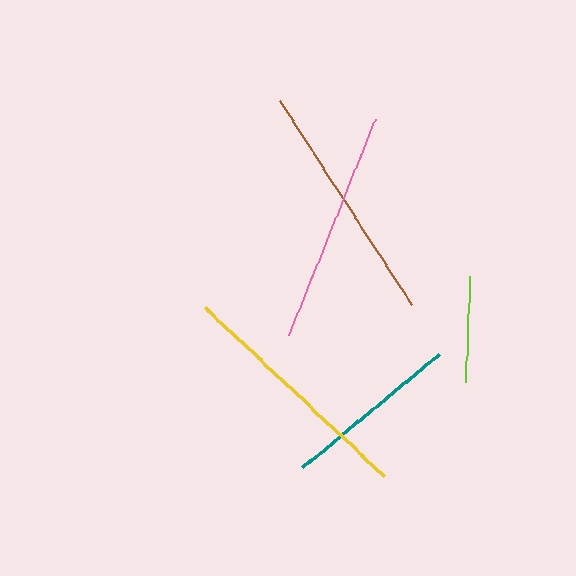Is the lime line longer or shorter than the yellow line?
The yellow line is longer than the lime line.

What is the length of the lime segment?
The lime segment is approximately 106 pixels long.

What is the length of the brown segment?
The brown segment is approximately 244 pixels long.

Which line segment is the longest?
The yellow line is the longest at approximately 247 pixels.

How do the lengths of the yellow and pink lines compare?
The yellow and pink lines are approximately the same length.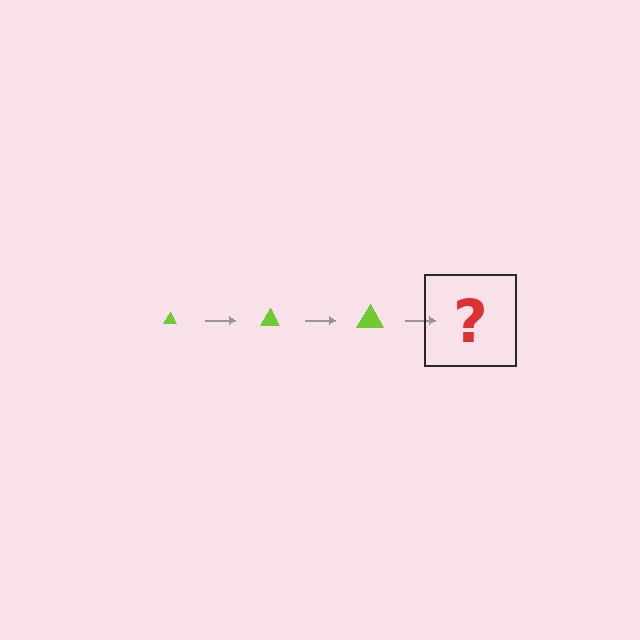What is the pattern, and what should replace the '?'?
The pattern is that the triangle gets progressively larger each step. The '?' should be a lime triangle, larger than the previous one.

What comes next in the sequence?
The next element should be a lime triangle, larger than the previous one.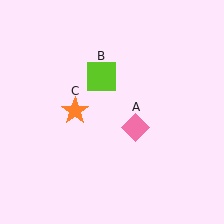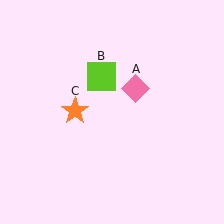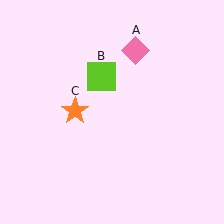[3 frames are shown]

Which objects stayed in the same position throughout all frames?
Lime square (object B) and orange star (object C) remained stationary.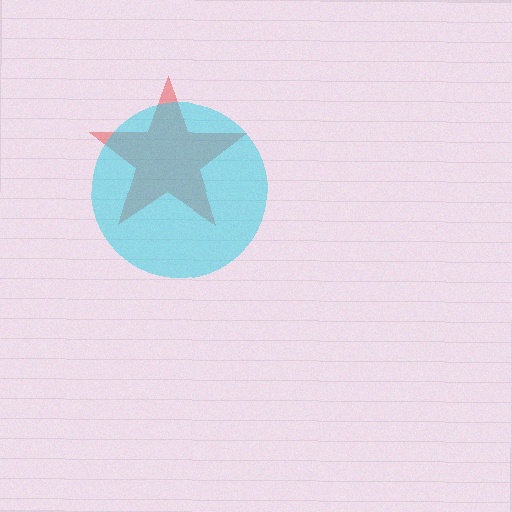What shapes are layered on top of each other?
The layered shapes are: a red star, a cyan circle.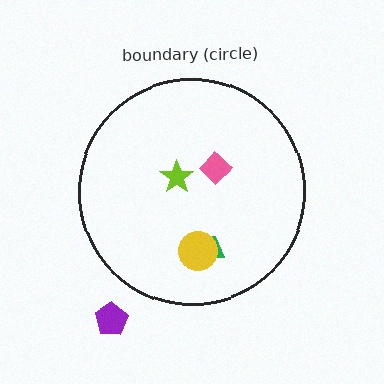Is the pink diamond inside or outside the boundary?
Inside.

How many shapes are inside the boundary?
4 inside, 1 outside.